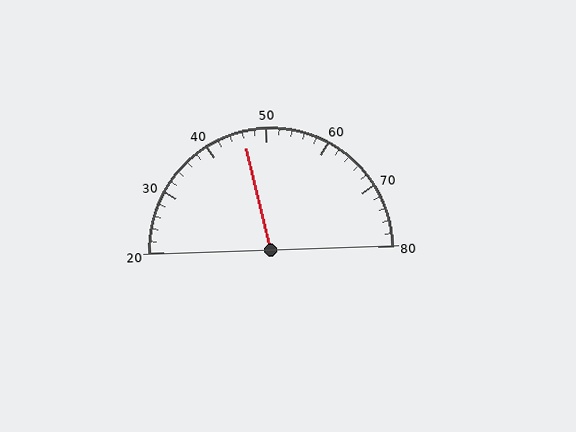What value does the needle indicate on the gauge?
The needle indicates approximately 46.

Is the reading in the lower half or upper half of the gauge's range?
The reading is in the lower half of the range (20 to 80).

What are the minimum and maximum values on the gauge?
The gauge ranges from 20 to 80.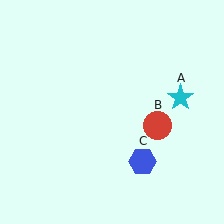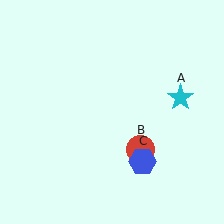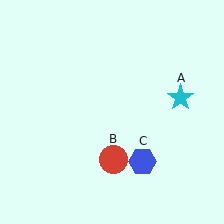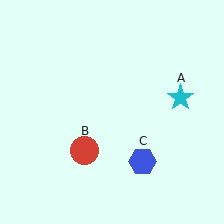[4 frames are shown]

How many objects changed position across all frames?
1 object changed position: red circle (object B).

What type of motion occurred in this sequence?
The red circle (object B) rotated clockwise around the center of the scene.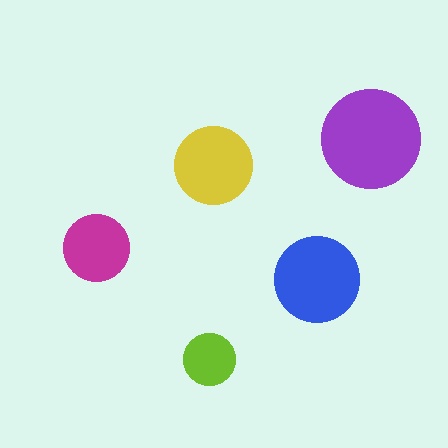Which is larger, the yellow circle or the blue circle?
The blue one.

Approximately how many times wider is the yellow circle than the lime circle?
About 1.5 times wider.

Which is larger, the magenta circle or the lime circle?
The magenta one.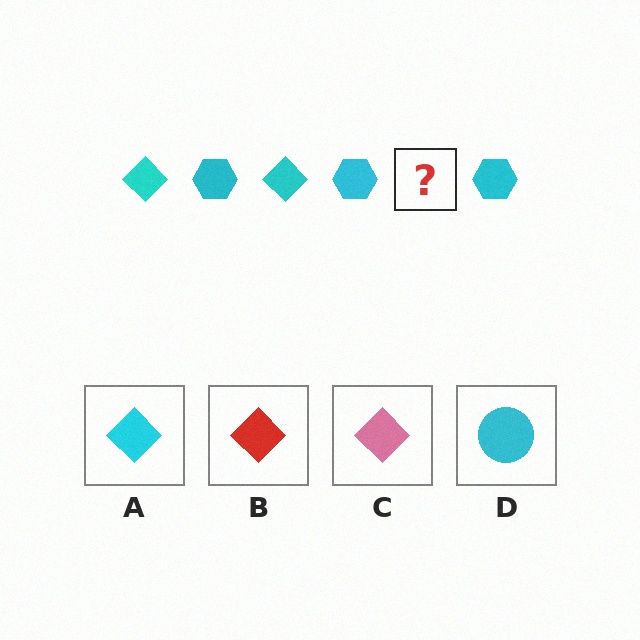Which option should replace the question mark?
Option A.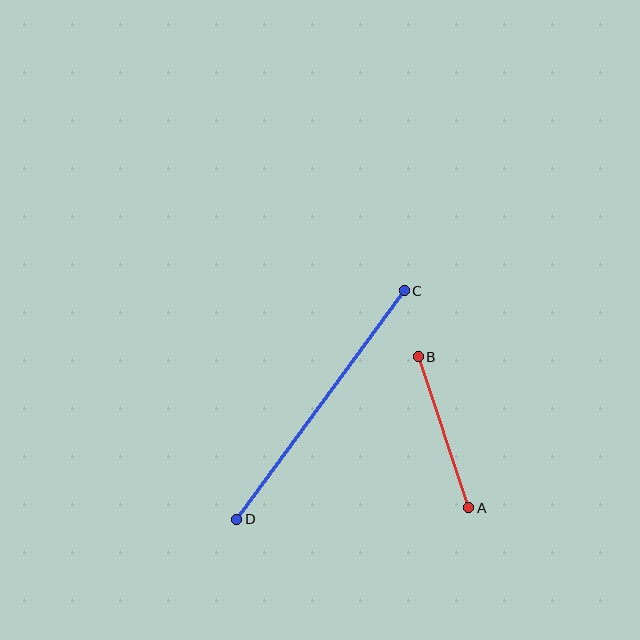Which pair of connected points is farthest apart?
Points C and D are farthest apart.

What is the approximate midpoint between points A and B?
The midpoint is at approximately (444, 432) pixels.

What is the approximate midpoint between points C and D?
The midpoint is at approximately (321, 405) pixels.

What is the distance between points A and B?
The distance is approximately 159 pixels.